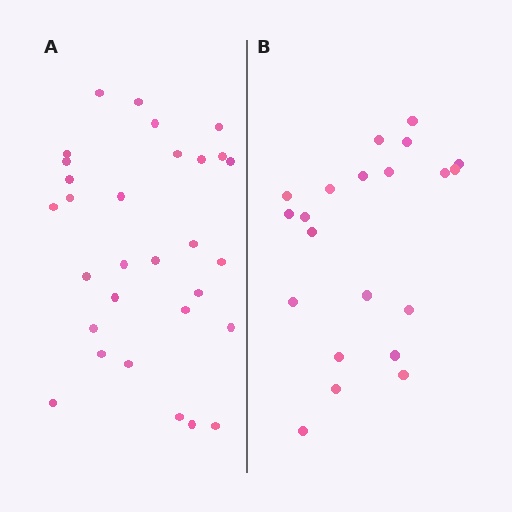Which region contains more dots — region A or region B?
Region A (the left region) has more dots.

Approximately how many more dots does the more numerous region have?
Region A has roughly 8 or so more dots than region B.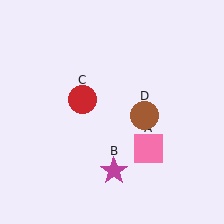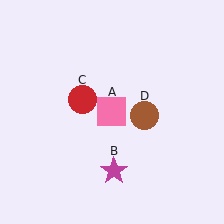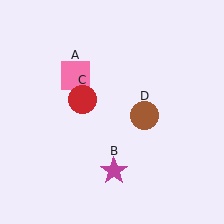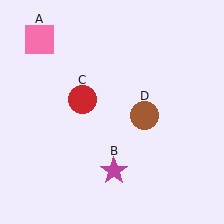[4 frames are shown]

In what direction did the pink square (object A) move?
The pink square (object A) moved up and to the left.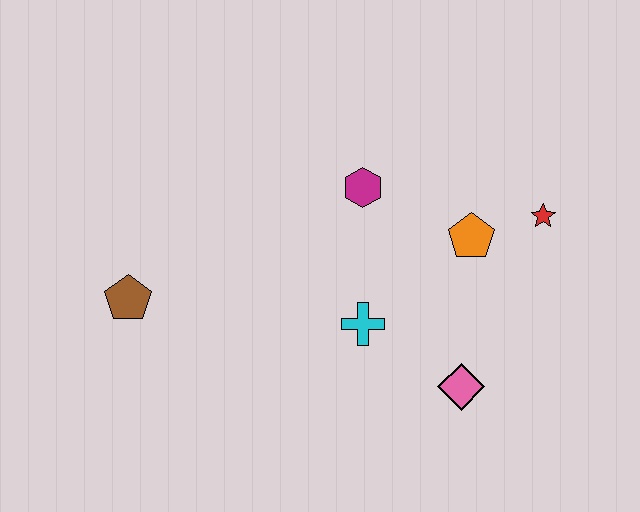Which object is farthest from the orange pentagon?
The brown pentagon is farthest from the orange pentagon.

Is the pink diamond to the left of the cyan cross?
No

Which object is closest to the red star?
The orange pentagon is closest to the red star.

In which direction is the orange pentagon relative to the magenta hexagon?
The orange pentagon is to the right of the magenta hexagon.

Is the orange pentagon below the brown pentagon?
No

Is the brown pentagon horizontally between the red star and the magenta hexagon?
No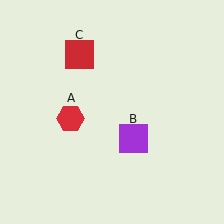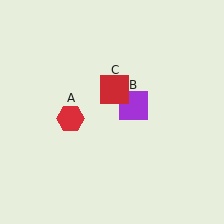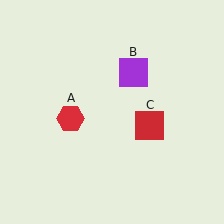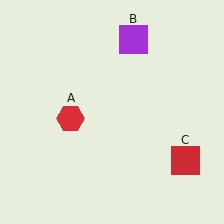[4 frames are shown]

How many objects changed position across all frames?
2 objects changed position: purple square (object B), red square (object C).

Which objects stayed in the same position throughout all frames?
Red hexagon (object A) remained stationary.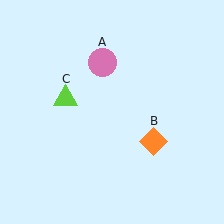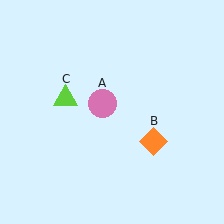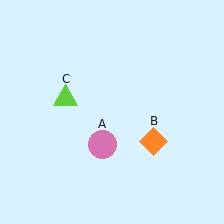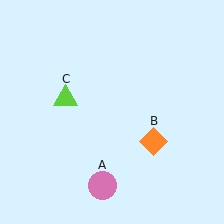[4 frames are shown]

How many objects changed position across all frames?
1 object changed position: pink circle (object A).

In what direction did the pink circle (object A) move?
The pink circle (object A) moved down.